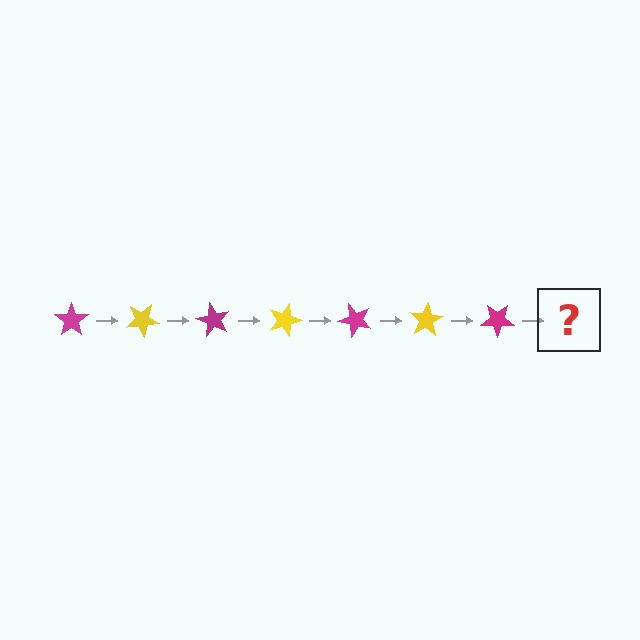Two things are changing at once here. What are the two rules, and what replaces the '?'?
The two rules are that it rotates 30 degrees each step and the color cycles through magenta and yellow. The '?' should be a yellow star, rotated 210 degrees from the start.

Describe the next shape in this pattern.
It should be a yellow star, rotated 210 degrees from the start.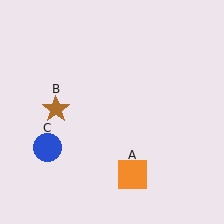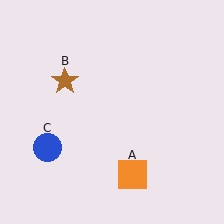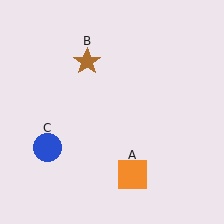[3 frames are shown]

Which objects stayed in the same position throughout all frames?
Orange square (object A) and blue circle (object C) remained stationary.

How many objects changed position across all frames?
1 object changed position: brown star (object B).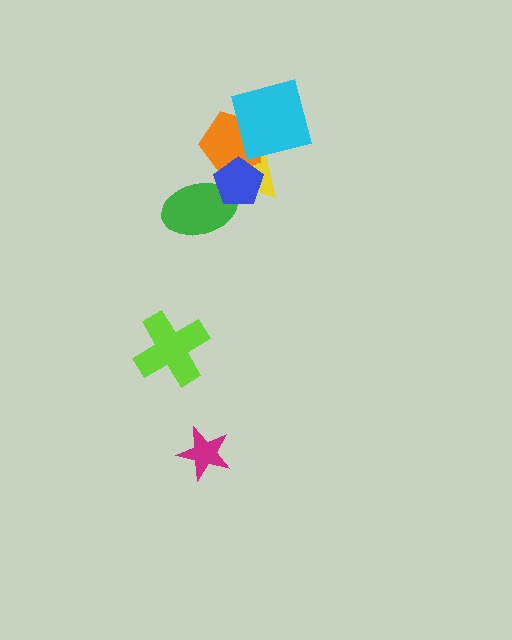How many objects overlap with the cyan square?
2 objects overlap with the cyan square.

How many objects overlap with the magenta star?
0 objects overlap with the magenta star.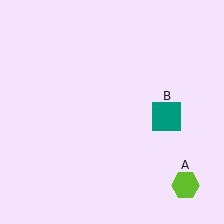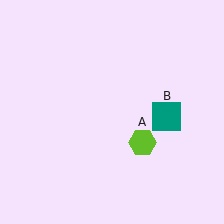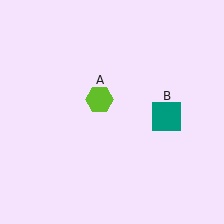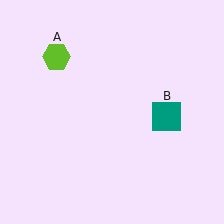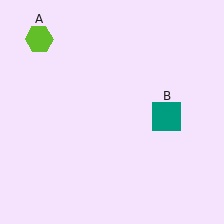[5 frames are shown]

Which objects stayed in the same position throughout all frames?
Teal square (object B) remained stationary.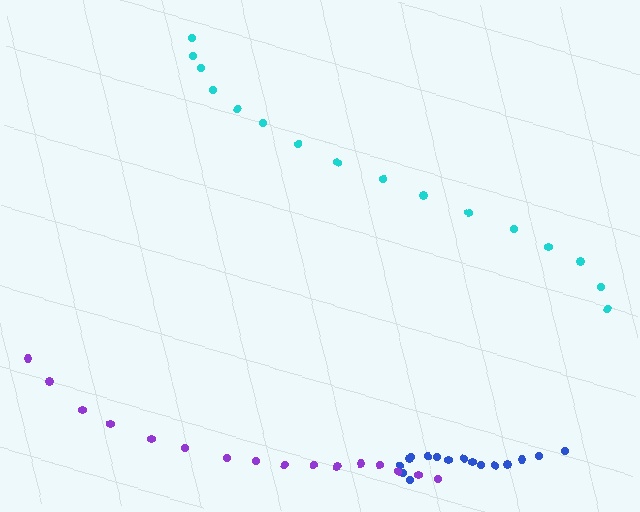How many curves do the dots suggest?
There are 3 distinct paths.